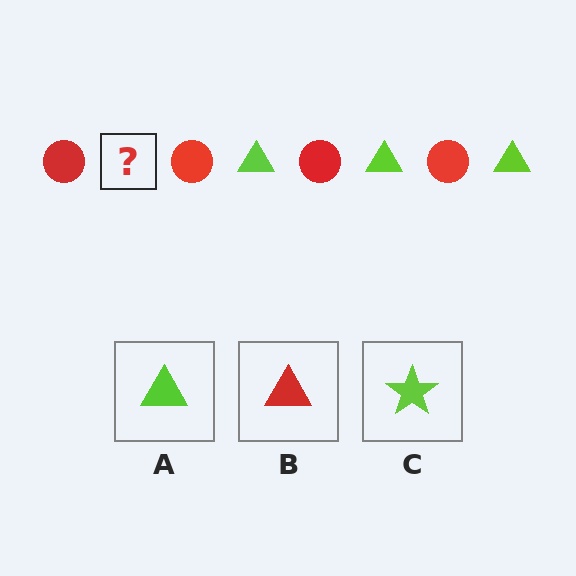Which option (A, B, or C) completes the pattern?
A.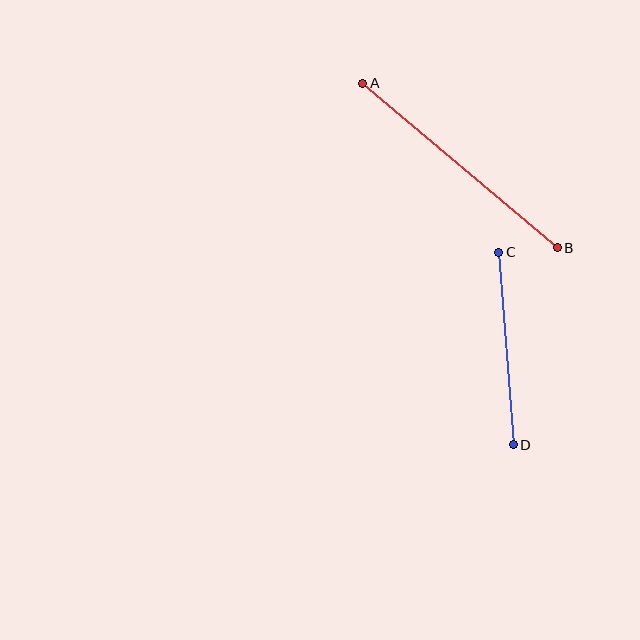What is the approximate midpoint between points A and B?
The midpoint is at approximately (460, 165) pixels.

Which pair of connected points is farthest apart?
Points A and B are farthest apart.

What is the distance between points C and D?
The distance is approximately 193 pixels.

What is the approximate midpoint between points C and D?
The midpoint is at approximately (506, 349) pixels.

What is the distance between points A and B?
The distance is approximately 255 pixels.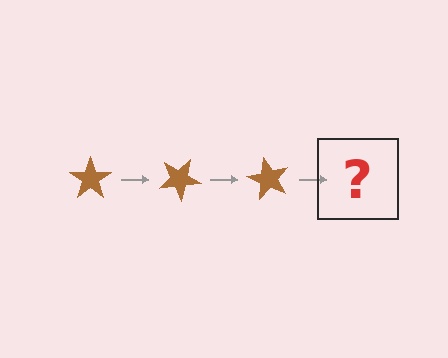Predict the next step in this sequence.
The next step is a brown star rotated 90 degrees.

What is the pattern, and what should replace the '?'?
The pattern is that the star rotates 30 degrees each step. The '?' should be a brown star rotated 90 degrees.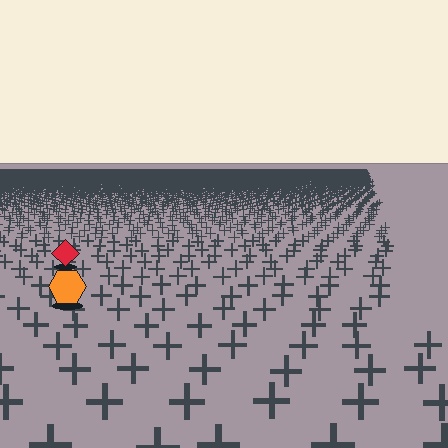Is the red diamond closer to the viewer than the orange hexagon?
No. The orange hexagon is closer — you can tell from the texture gradient: the ground texture is coarser near it.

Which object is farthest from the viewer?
The red diamond is farthest from the viewer. It appears smaller and the ground texture around it is denser.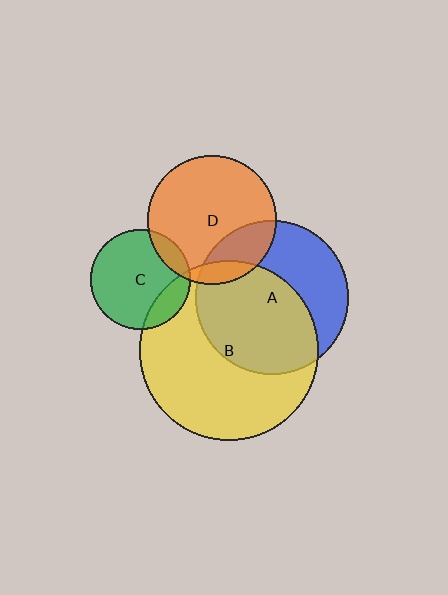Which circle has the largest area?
Circle B (yellow).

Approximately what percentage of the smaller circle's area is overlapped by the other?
Approximately 25%.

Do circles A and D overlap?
Yes.